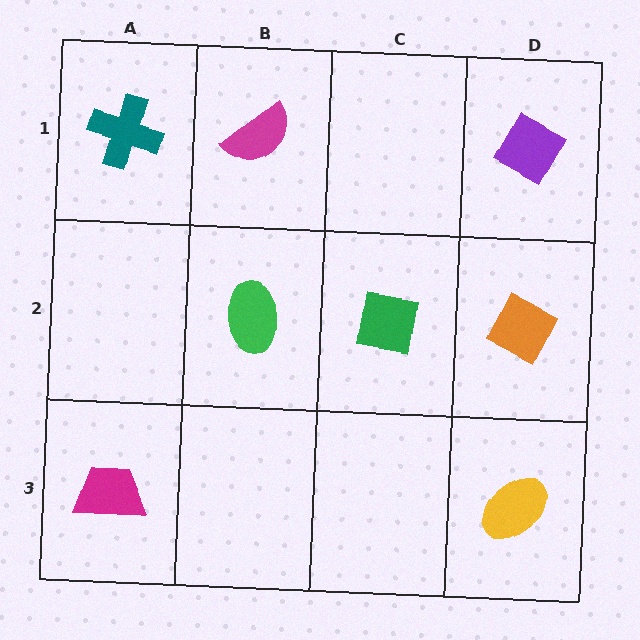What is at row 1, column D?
A purple diamond.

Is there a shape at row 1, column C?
No, that cell is empty.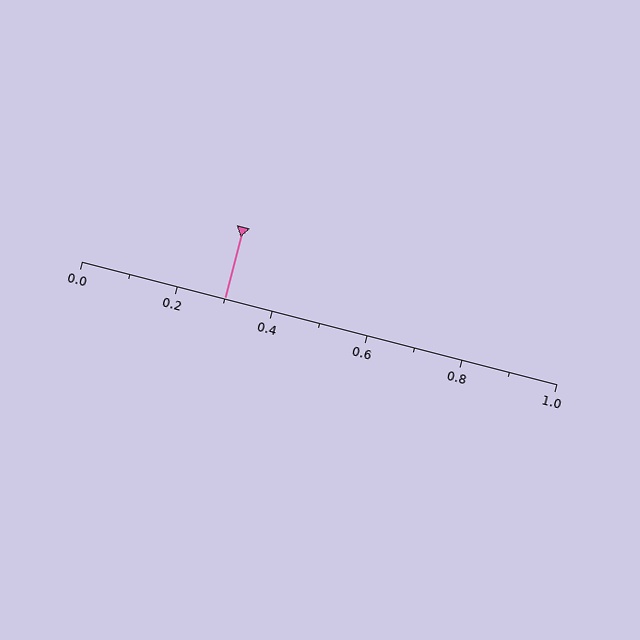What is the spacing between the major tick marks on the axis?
The major ticks are spaced 0.2 apart.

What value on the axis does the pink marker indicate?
The marker indicates approximately 0.3.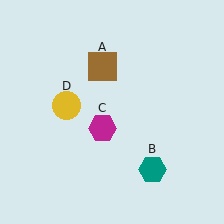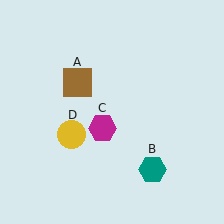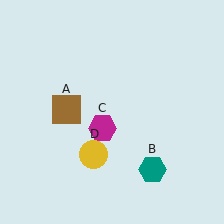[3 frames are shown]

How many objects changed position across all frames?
2 objects changed position: brown square (object A), yellow circle (object D).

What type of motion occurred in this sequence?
The brown square (object A), yellow circle (object D) rotated counterclockwise around the center of the scene.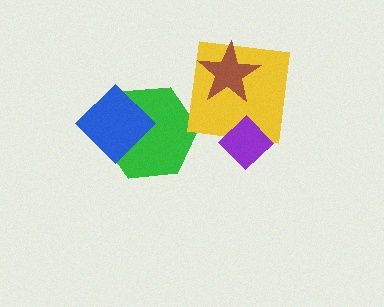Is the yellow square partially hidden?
Yes, it is partially covered by another shape.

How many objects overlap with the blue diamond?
1 object overlaps with the blue diamond.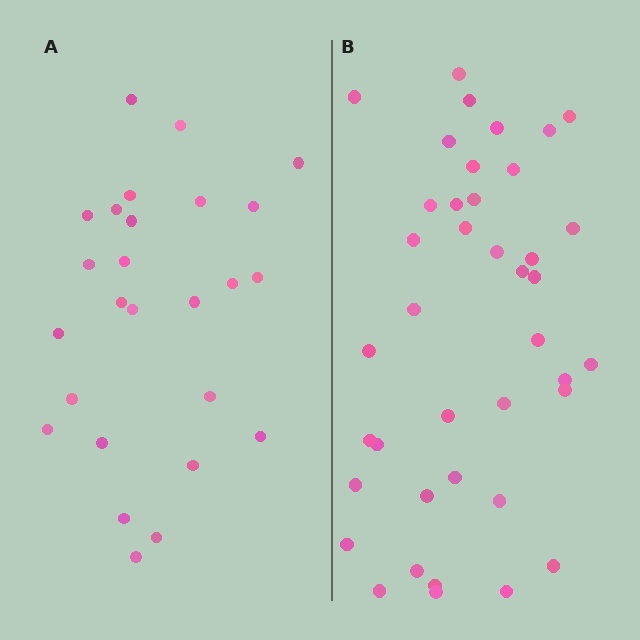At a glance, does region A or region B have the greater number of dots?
Region B (the right region) has more dots.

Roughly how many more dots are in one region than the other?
Region B has approximately 15 more dots than region A.